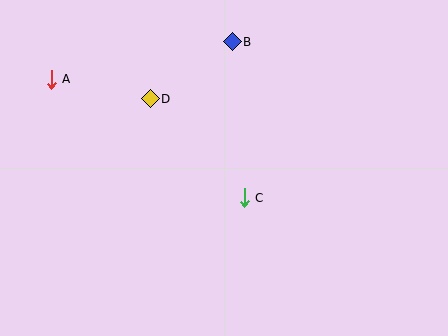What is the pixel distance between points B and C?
The distance between B and C is 156 pixels.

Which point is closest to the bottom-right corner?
Point C is closest to the bottom-right corner.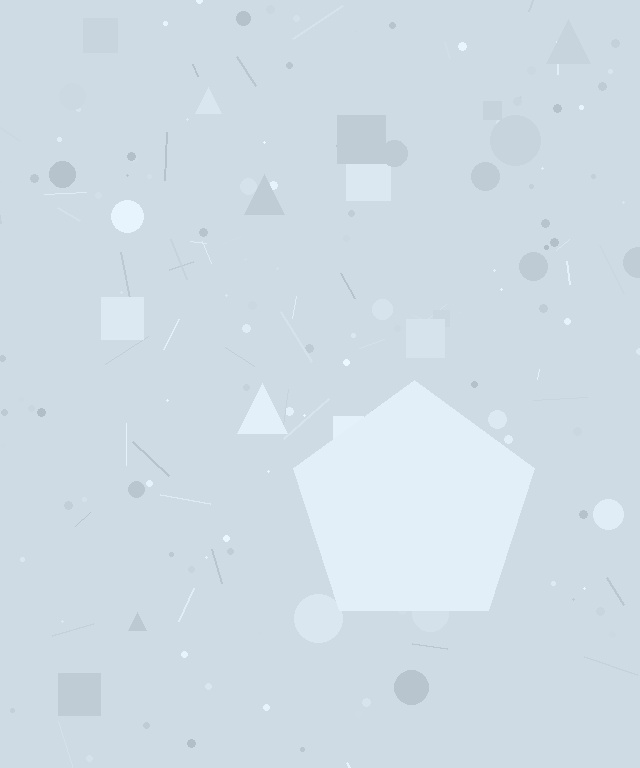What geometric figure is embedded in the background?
A pentagon is embedded in the background.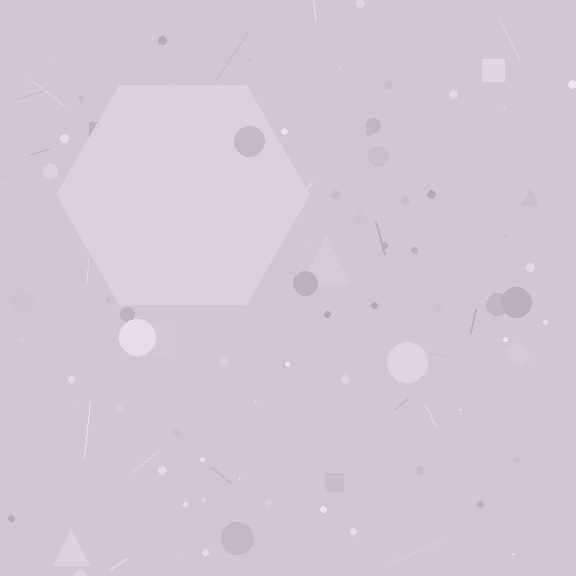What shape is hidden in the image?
A hexagon is hidden in the image.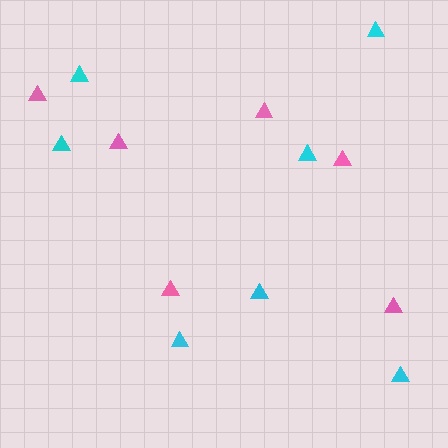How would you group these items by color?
There are 2 groups: one group of pink triangles (6) and one group of cyan triangles (7).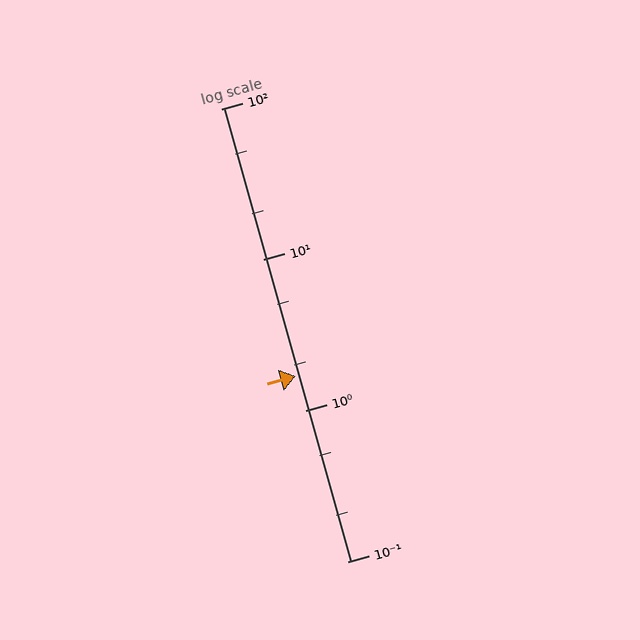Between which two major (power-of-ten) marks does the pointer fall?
The pointer is between 1 and 10.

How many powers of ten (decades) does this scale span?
The scale spans 3 decades, from 0.1 to 100.